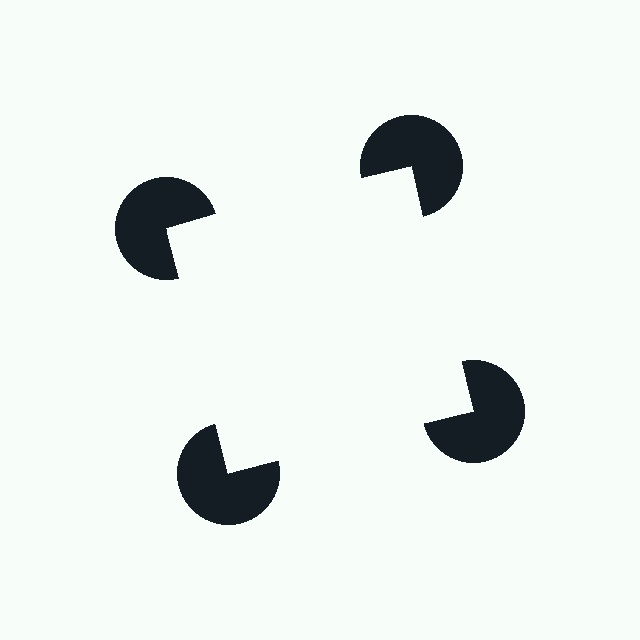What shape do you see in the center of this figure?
An illusory square — its edges are inferred from the aligned wedge cuts in the pac-man discs, not physically drawn.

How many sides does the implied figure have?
4 sides.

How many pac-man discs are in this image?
There are 4 — one at each vertex of the illusory square.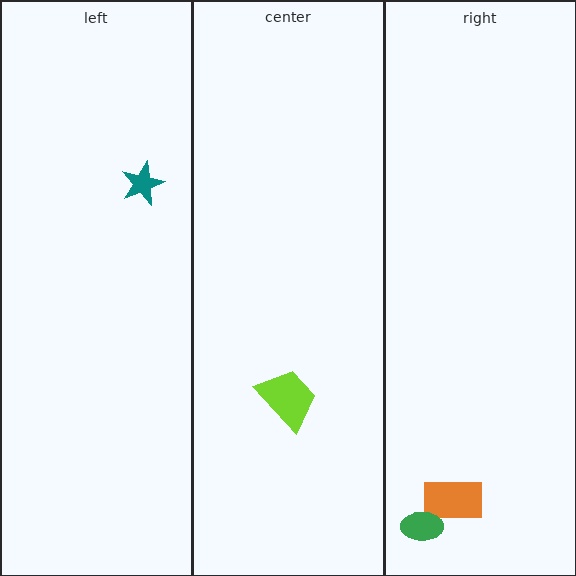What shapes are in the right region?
The orange rectangle, the green ellipse.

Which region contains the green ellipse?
The right region.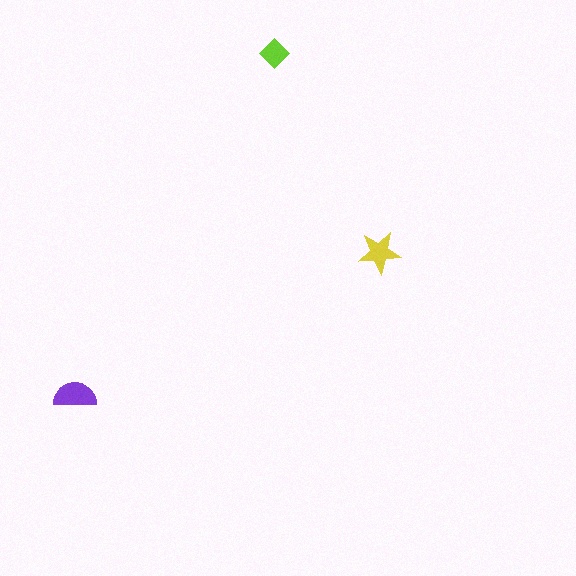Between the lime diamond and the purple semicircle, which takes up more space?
The purple semicircle.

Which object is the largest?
The purple semicircle.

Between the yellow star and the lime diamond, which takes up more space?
The yellow star.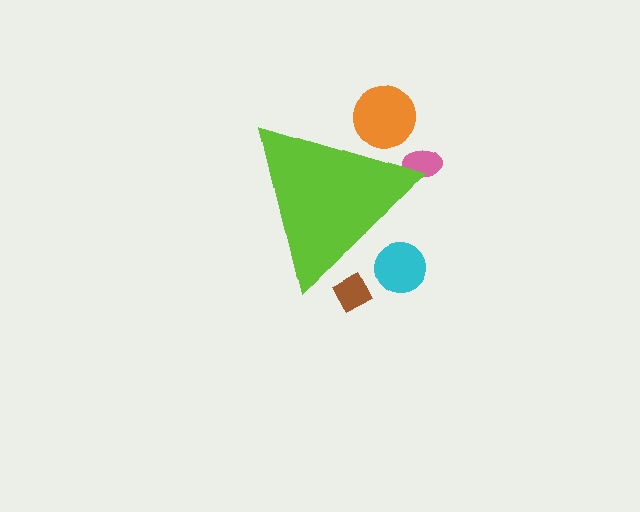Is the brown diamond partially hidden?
Yes, the brown diamond is partially hidden behind the lime triangle.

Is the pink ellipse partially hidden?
Yes, the pink ellipse is partially hidden behind the lime triangle.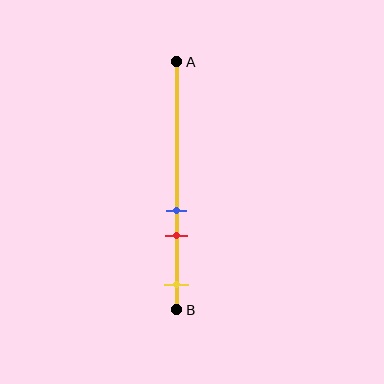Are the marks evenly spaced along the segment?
No, the marks are not evenly spaced.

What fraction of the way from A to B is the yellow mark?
The yellow mark is approximately 90% (0.9) of the way from A to B.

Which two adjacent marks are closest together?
The blue and red marks are the closest adjacent pair.